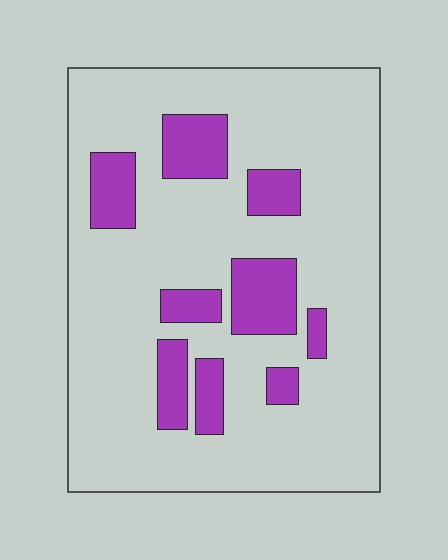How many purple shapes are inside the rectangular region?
9.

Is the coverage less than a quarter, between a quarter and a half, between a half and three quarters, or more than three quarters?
Less than a quarter.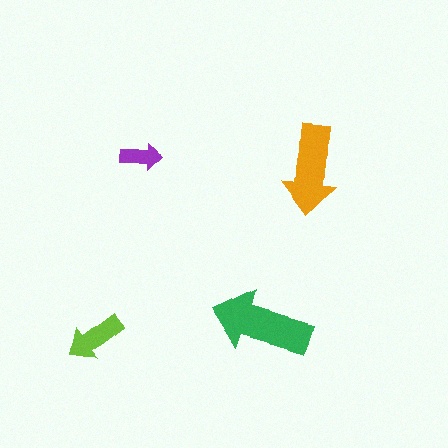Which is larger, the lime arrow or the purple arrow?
The lime one.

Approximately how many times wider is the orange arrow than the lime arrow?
About 1.5 times wider.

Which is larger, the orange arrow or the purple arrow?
The orange one.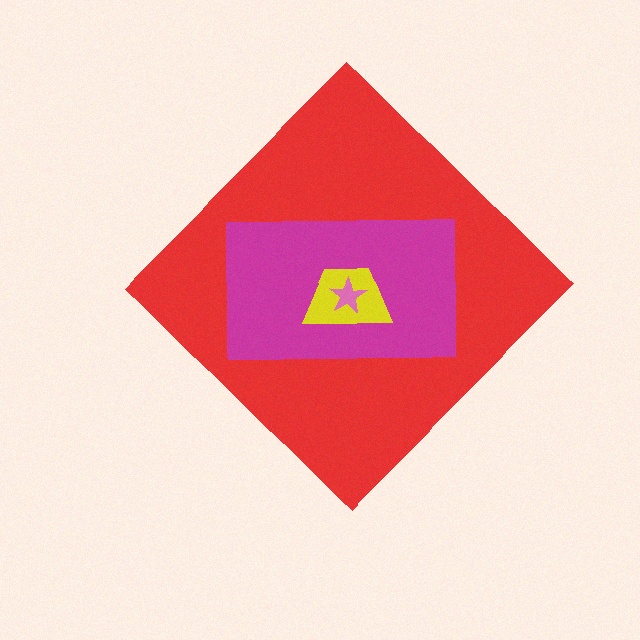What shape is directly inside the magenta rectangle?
The yellow trapezoid.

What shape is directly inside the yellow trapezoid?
The pink star.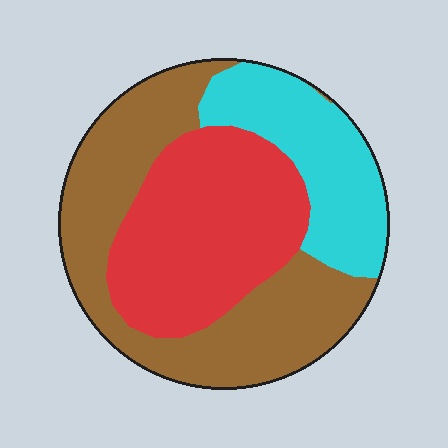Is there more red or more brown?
Brown.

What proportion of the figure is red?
Red covers around 35% of the figure.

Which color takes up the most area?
Brown, at roughly 40%.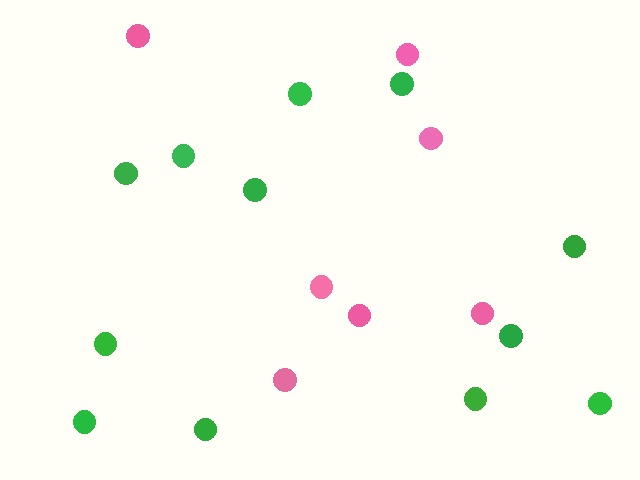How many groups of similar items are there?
There are 2 groups: one group of pink circles (7) and one group of green circles (12).